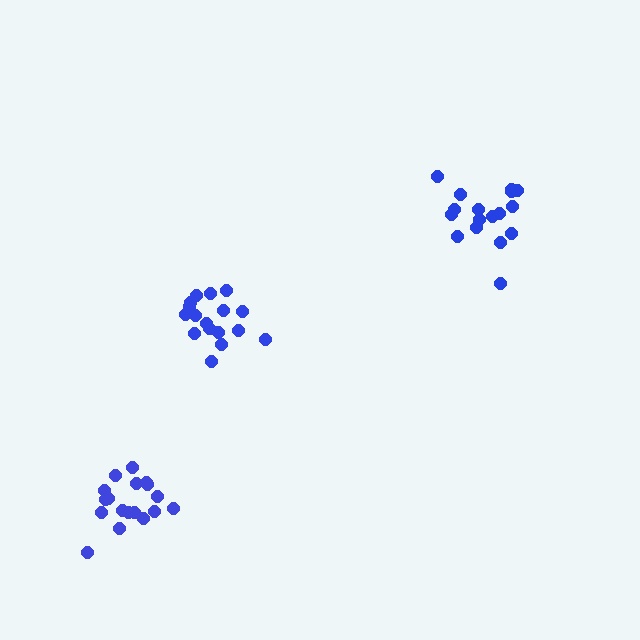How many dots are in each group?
Group 1: 17 dots, Group 2: 17 dots, Group 3: 18 dots (52 total).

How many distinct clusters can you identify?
There are 3 distinct clusters.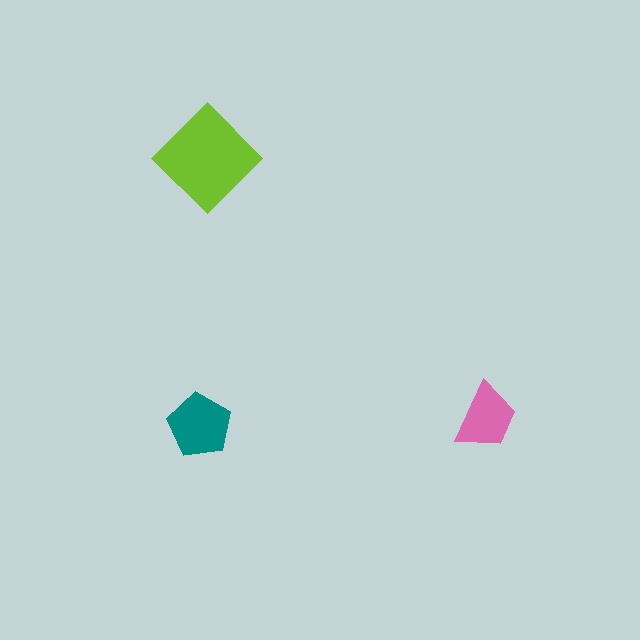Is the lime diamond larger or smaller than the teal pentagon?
Larger.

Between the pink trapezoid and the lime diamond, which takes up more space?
The lime diamond.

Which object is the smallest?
The pink trapezoid.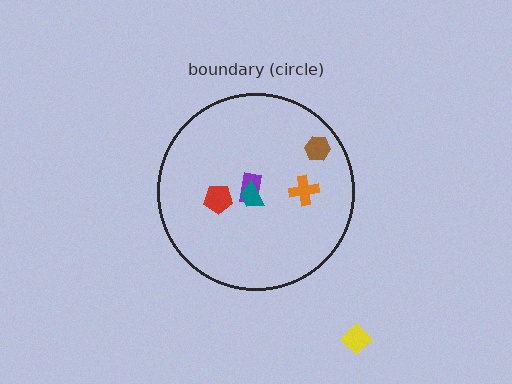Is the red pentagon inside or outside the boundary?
Inside.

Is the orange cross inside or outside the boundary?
Inside.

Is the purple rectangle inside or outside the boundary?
Inside.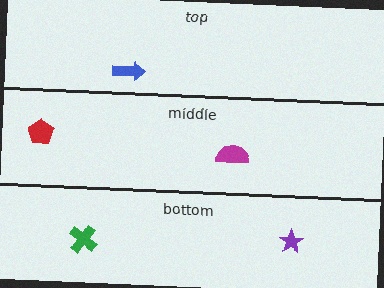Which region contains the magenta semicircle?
The middle region.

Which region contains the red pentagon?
The middle region.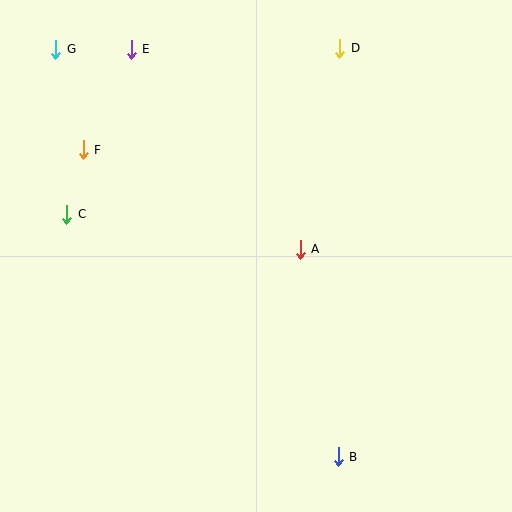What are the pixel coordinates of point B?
Point B is at (338, 457).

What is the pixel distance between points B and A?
The distance between B and A is 211 pixels.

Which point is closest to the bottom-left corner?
Point C is closest to the bottom-left corner.